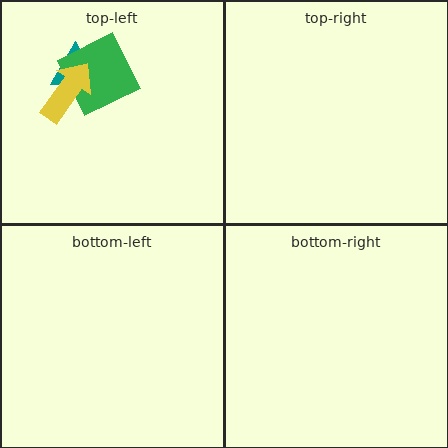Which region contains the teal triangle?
The top-left region.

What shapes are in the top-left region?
The teal triangle, the green square, the yellow arrow.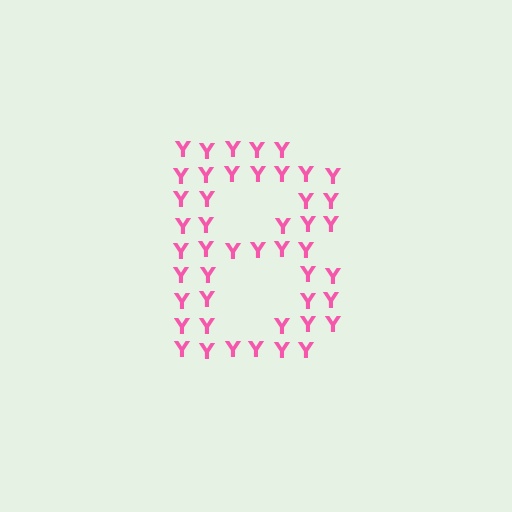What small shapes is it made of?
It is made of small letter Y's.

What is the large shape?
The large shape is the letter B.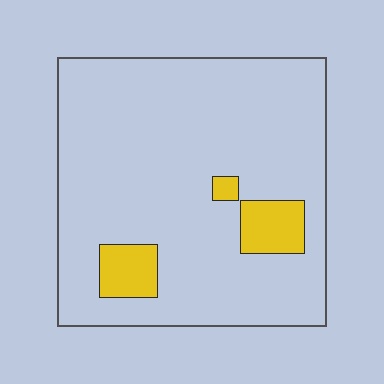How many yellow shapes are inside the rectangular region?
3.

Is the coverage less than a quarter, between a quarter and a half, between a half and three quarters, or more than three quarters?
Less than a quarter.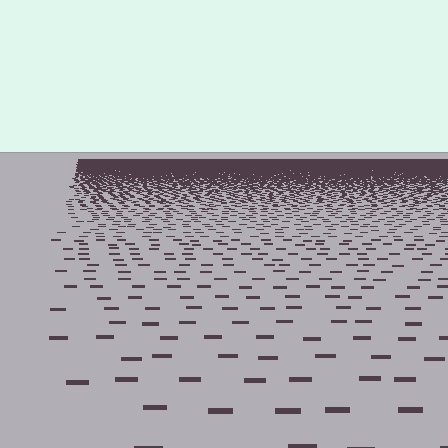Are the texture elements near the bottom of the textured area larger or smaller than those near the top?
Larger. Near the bottom, elements are closer to the viewer and appear at a bigger on-screen size.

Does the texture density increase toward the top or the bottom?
Density increases toward the top.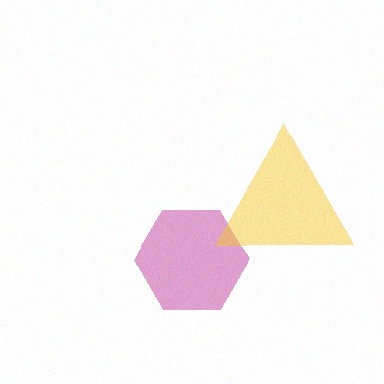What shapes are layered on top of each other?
The layered shapes are: a magenta hexagon, a yellow triangle.